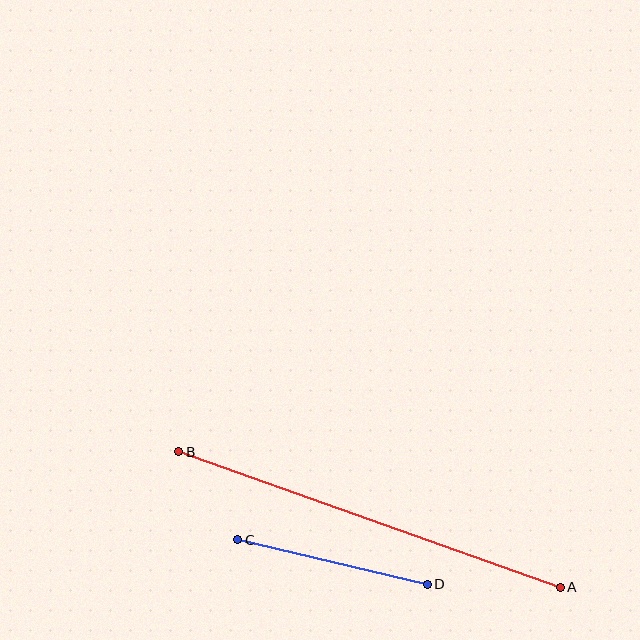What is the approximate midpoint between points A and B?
The midpoint is at approximately (369, 519) pixels.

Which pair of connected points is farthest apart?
Points A and B are farthest apart.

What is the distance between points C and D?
The distance is approximately 195 pixels.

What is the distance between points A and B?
The distance is approximately 405 pixels.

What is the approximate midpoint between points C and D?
The midpoint is at approximately (333, 562) pixels.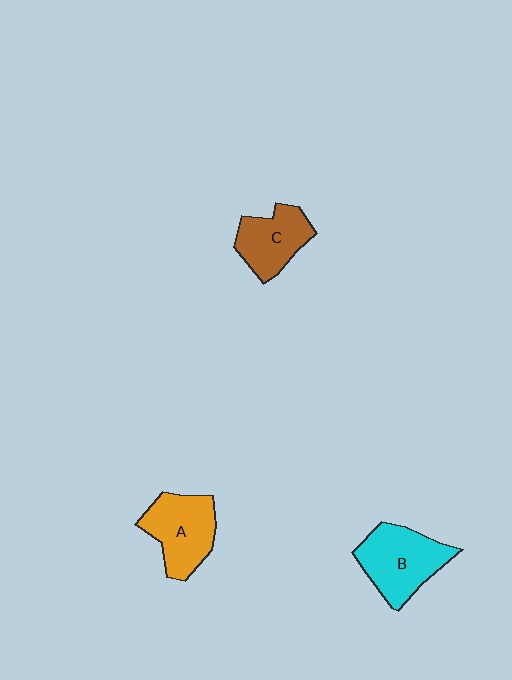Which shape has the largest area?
Shape B (cyan).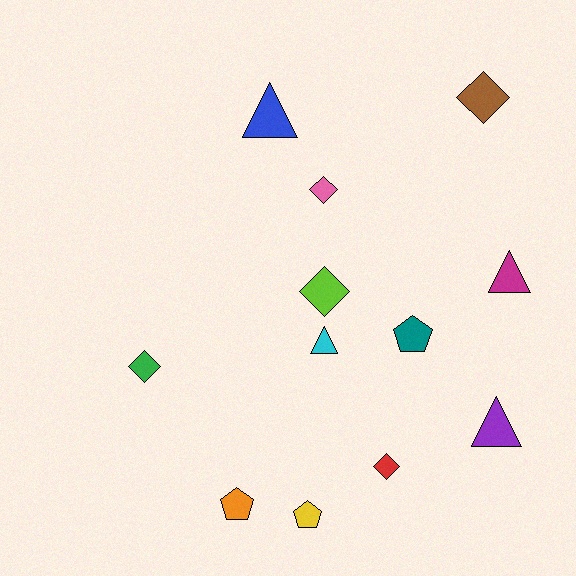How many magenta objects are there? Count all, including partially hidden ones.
There is 1 magenta object.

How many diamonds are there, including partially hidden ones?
There are 5 diamonds.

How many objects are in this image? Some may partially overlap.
There are 12 objects.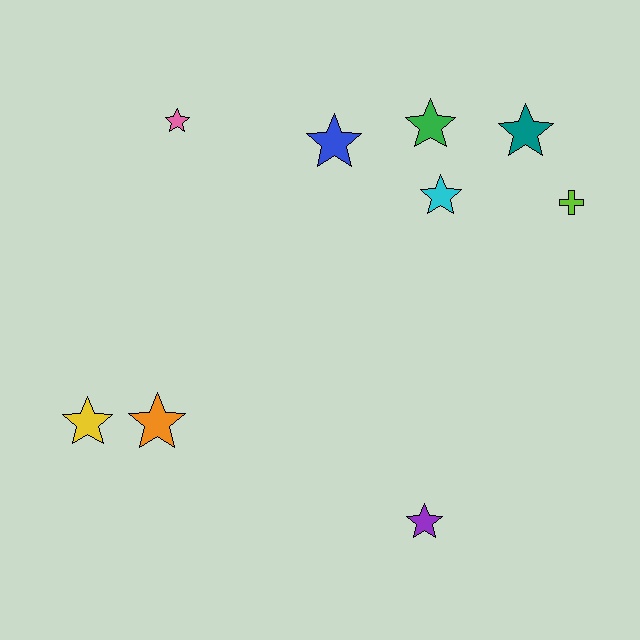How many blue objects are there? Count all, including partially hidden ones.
There is 1 blue object.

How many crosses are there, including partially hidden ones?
There is 1 cross.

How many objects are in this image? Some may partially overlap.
There are 9 objects.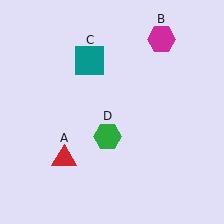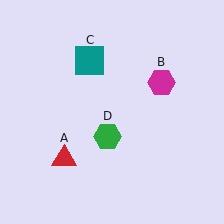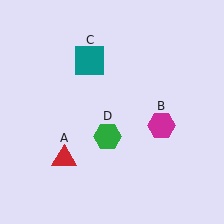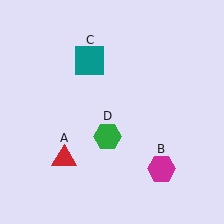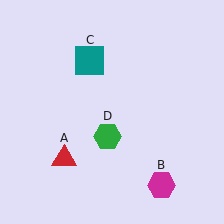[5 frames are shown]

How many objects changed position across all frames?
1 object changed position: magenta hexagon (object B).